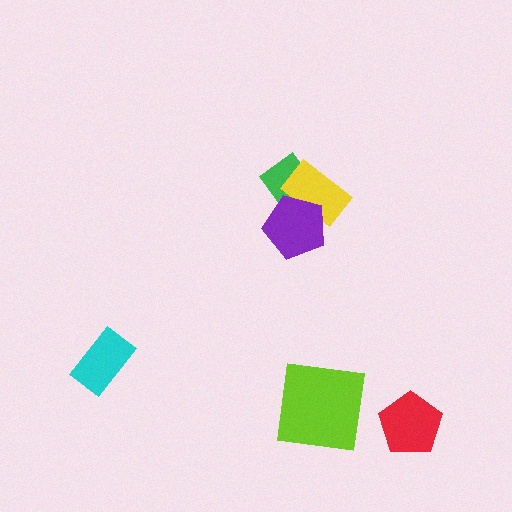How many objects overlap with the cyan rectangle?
0 objects overlap with the cyan rectangle.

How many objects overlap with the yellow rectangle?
2 objects overlap with the yellow rectangle.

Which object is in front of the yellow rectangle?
The purple pentagon is in front of the yellow rectangle.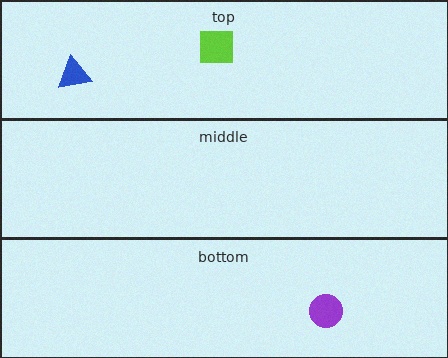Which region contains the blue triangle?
The top region.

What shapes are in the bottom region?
The purple circle.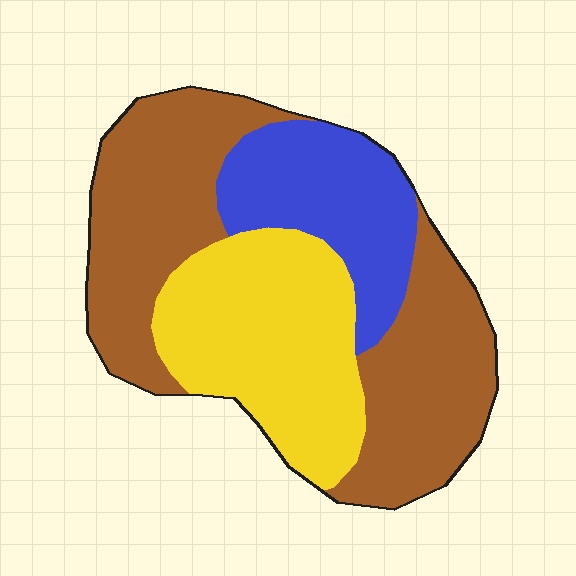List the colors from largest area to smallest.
From largest to smallest: brown, yellow, blue.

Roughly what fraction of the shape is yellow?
Yellow takes up about one third (1/3) of the shape.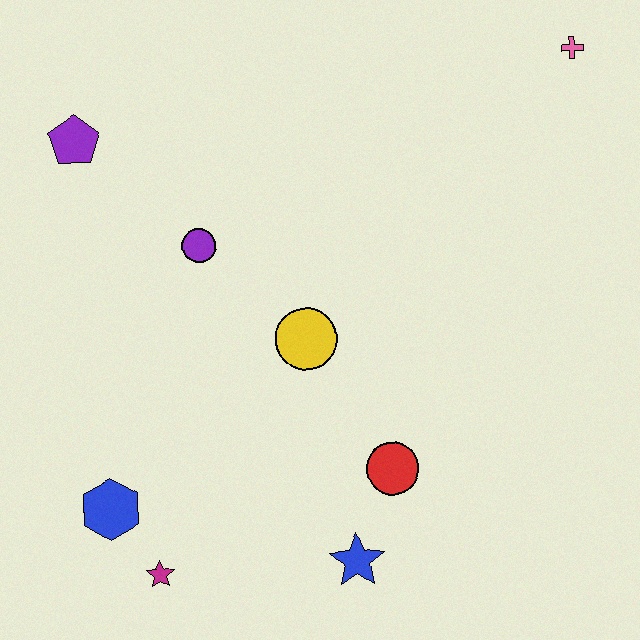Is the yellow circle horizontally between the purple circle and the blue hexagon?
No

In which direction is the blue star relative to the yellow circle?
The blue star is below the yellow circle.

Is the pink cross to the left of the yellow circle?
No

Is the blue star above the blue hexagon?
No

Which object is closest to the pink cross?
The yellow circle is closest to the pink cross.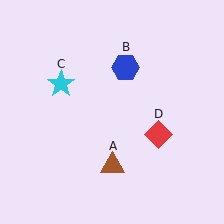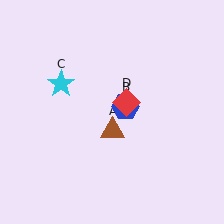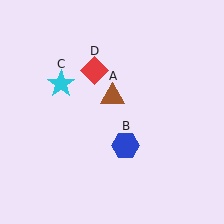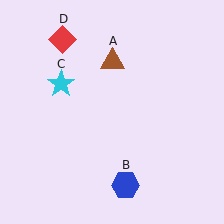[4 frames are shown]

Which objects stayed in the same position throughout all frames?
Cyan star (object C) remained stationary.